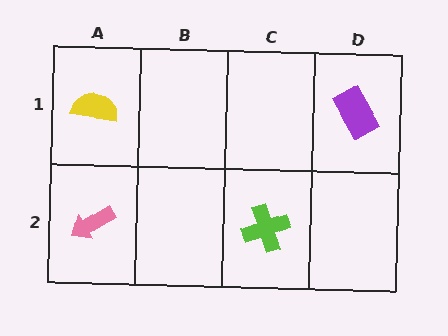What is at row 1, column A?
A yellow semicircle.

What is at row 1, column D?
A purple rectangle.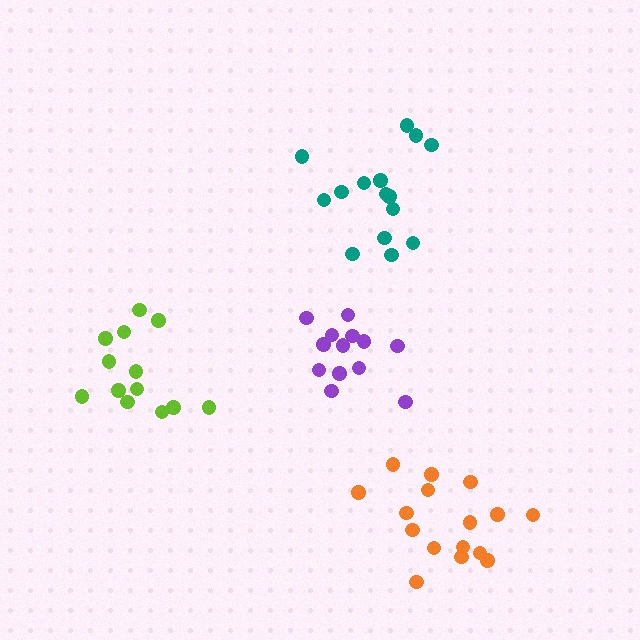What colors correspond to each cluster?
The clusters are colored: purple, lime, orange, teal.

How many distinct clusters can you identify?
There are 4 distinct clusters.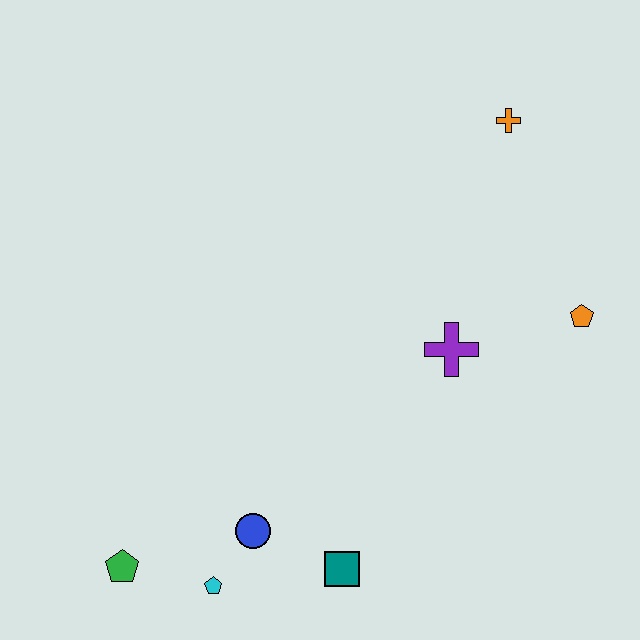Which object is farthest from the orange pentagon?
The green pentagon is farthest from the orange pentagon.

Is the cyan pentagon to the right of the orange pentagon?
No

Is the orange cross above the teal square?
Yes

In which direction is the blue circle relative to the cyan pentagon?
The blue circle is above the cyan pentagon.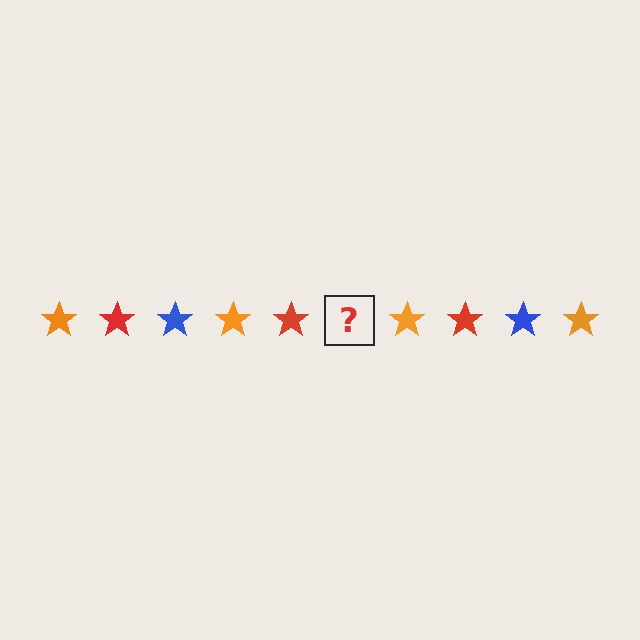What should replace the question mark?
The question mark should be replaced with a blue star.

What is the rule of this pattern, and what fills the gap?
The rule is that the pattern cycles through orange, red, blue stars. The gap should be filled with a blue star.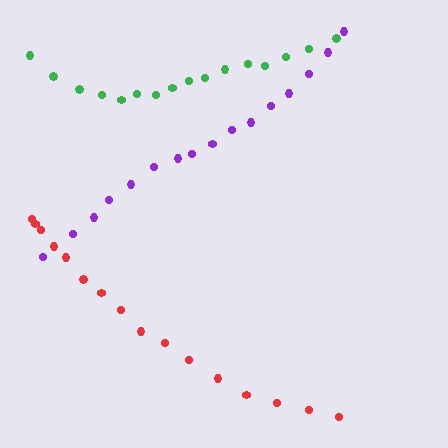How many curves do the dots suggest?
There are 3 distinct paths.